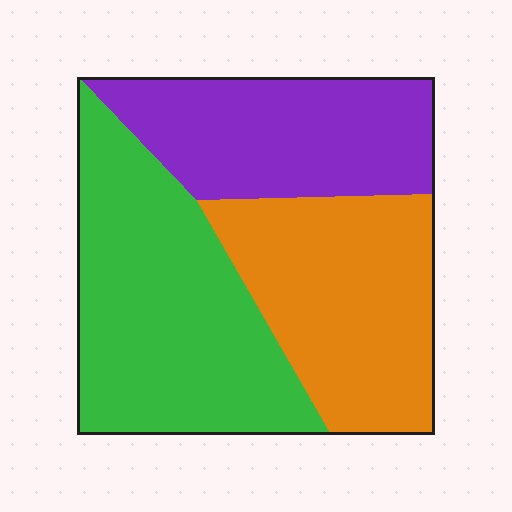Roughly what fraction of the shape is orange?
Orange takes up between a sixth and a third of the shape.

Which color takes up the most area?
Green, at roughly 40%.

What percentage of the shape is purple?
Purple covers about 30% of the shape.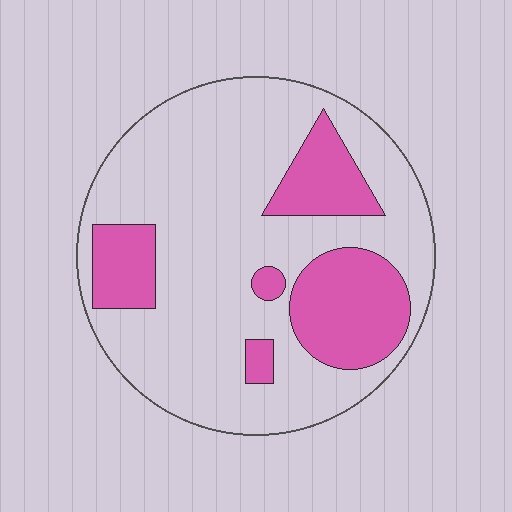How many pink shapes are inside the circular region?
5.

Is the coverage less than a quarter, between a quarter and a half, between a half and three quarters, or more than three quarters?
Between a quarter and a half.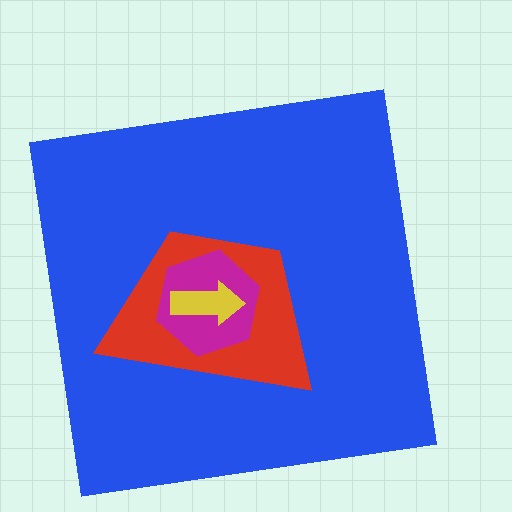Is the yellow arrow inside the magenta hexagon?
Yes.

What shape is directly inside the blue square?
The red trapezoid.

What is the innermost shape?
The yellow arrow.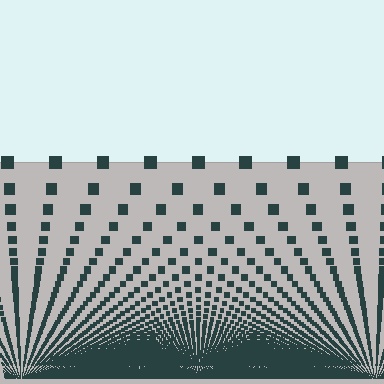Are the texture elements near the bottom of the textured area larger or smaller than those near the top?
Smaller. The gradient is inverted — elements near the bottom are smaller and denser.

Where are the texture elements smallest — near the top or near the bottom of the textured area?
Near the bottom.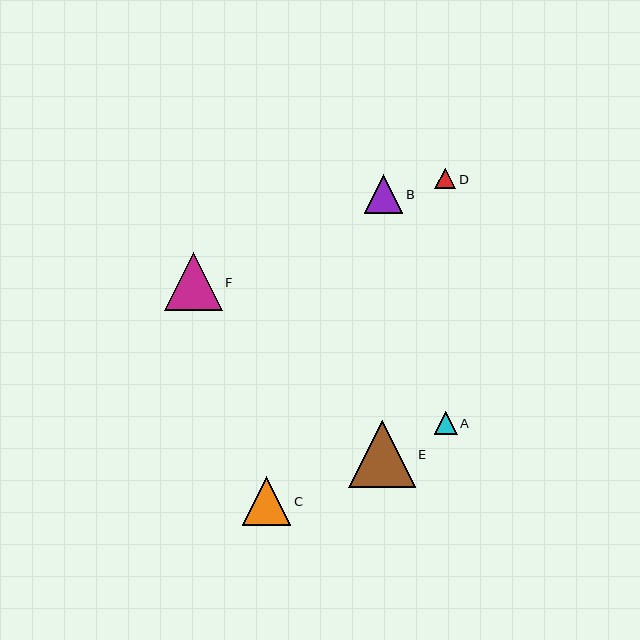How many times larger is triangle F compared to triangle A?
Triangle F is approximately 2.5 times the size of triangle A.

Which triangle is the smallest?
Triangle D is the smallest with a size of approximately 21 pixels.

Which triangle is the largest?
Triangle E is the largest with a size of approximately 66 pixels.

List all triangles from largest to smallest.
From largest to smallest: E, F, C, B, A, D.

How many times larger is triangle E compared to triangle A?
Triangle E is approximately 2.9 times the size of triangle A.